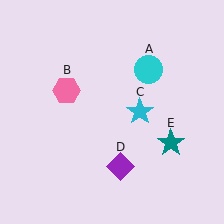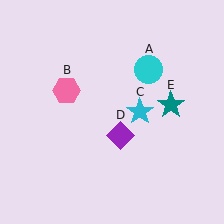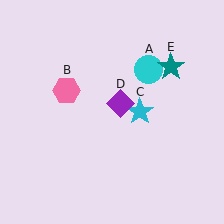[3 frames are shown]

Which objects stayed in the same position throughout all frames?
Cyan circle (object A) and pink hexagon (object B) and cyan star (object C) remained stationary.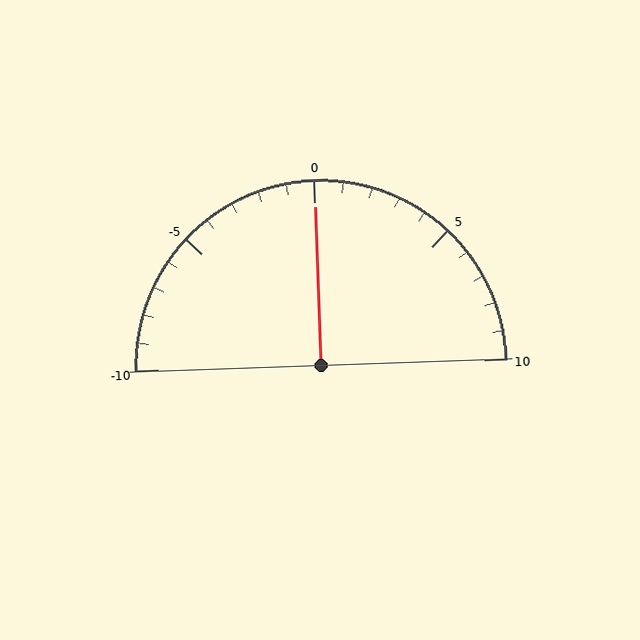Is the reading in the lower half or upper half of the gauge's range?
The reading is in the upper half of the range (-10 to 10).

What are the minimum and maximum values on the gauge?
The gauge ranges from -10 to 10.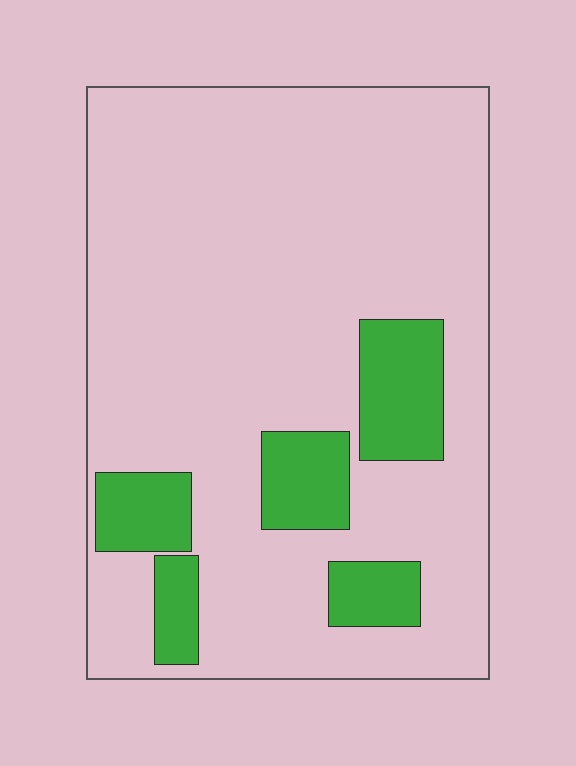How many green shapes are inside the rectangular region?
5.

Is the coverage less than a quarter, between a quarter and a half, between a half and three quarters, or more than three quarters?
Less than a quarter.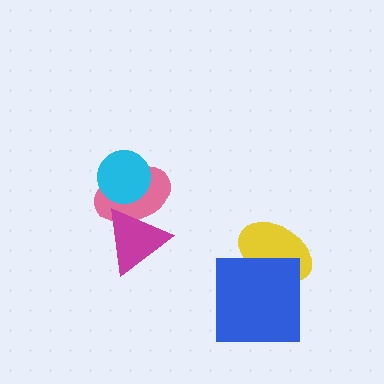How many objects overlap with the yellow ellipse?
1 object overlaps with the yellow ellipse.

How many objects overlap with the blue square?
1 object overlaps with the blue square.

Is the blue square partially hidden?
No, no other shape covers it.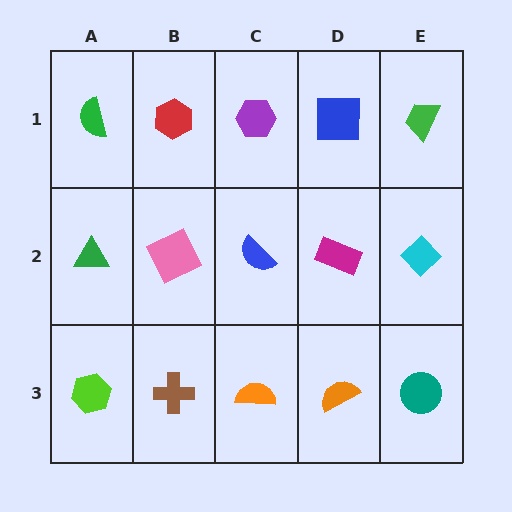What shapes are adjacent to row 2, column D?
A blue square (row 1, column D), an orange semicircle (row 3, column D), a blue semicircle (row 2, column C), a cyan diamond (row 2, column E).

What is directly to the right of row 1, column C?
A blue square.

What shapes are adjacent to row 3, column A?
A green triangle (row 2, column A), a brown cross (row 3, column B).